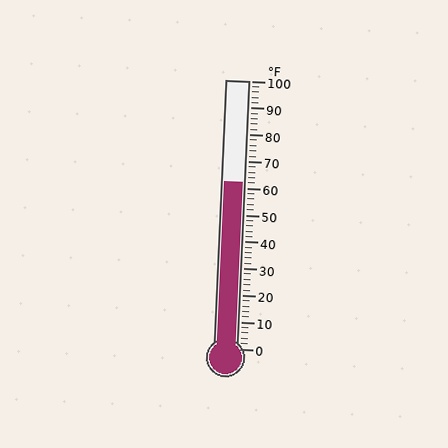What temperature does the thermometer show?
The thermometer shows approximately 62°F.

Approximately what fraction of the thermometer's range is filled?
The thermometer is filled to approximately 60% of its range.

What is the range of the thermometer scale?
The thermometer scale ranges from 0°F to 100°F.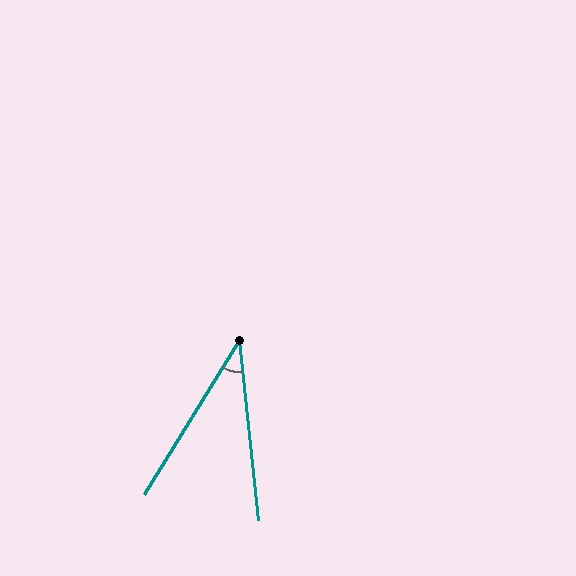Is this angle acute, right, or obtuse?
It is acute.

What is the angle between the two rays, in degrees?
Approximately 38 degrees.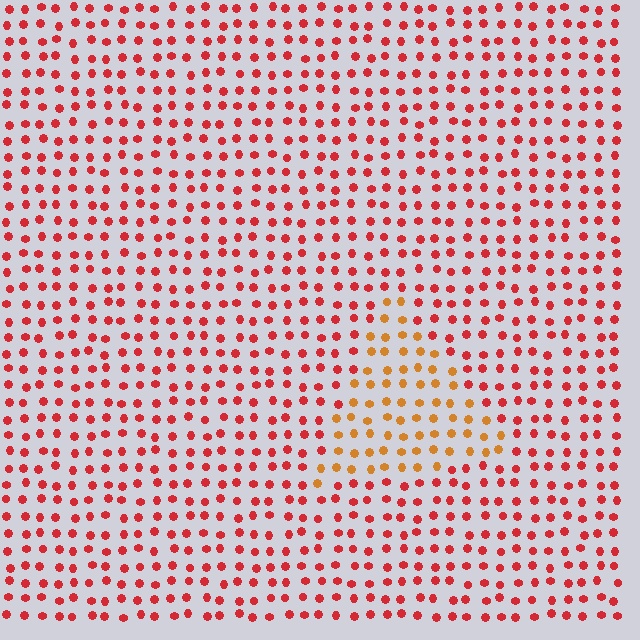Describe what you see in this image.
The image is filled with small red elements in a uniform arrangement. A triangle-shaped region is visible where the elements are tinted to a slightly different hue, forming a subtle color boundary.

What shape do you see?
I see a triangle.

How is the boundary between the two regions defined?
The boundary is defined purely by a slight shift in hue (about 36 degrees). Spacing, size, and orientation are identical on both sides.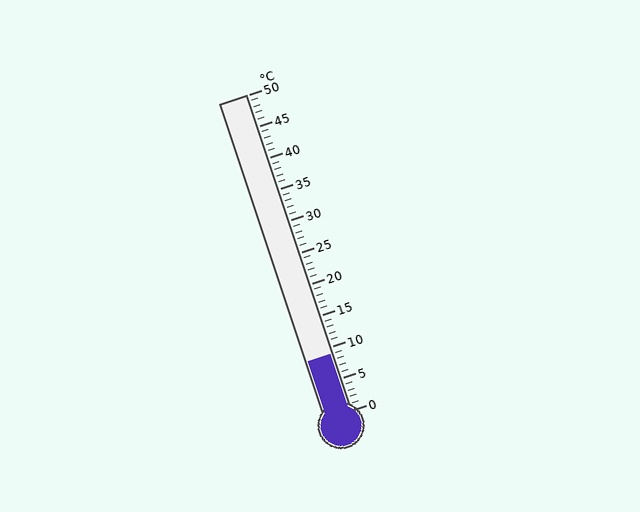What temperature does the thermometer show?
The thermometer shows approximately 9°C.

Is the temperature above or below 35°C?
The temperature is below 35°C.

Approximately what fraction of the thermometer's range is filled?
The thermometer is filled to approximately 20% of its range.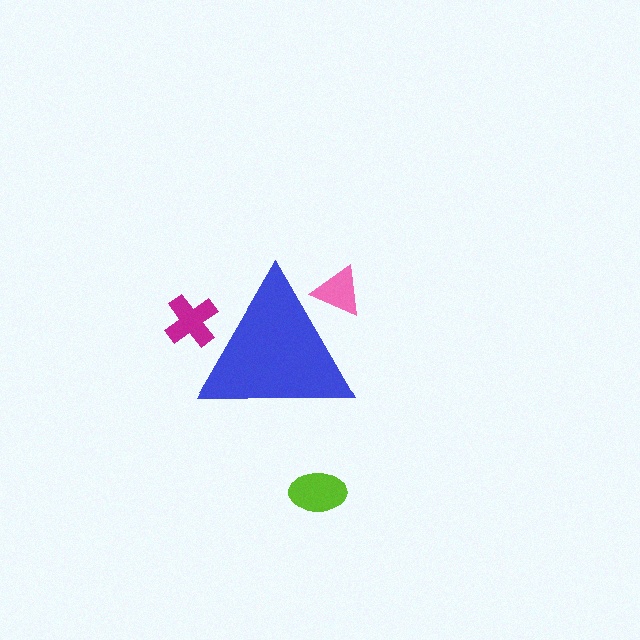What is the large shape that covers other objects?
A blue triangle.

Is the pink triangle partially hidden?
Yes, the pink triangle is partially hidden behind the blue triangle.